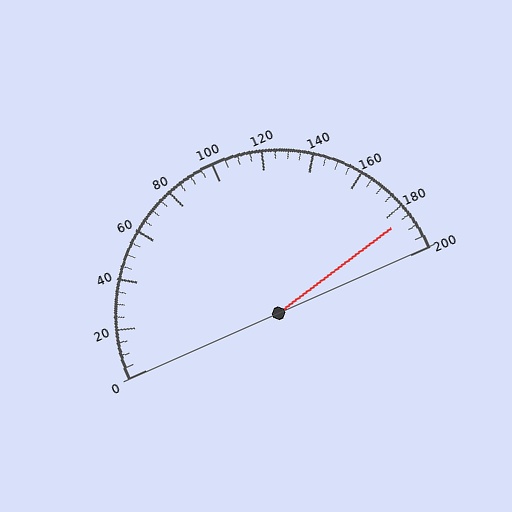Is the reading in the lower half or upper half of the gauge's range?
The reading is in the upper half of the range (0 to 200).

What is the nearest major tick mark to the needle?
The nearest major tick mark is 180.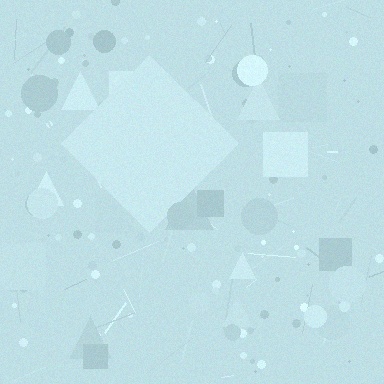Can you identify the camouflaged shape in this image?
The camouflaged shape is a diamond.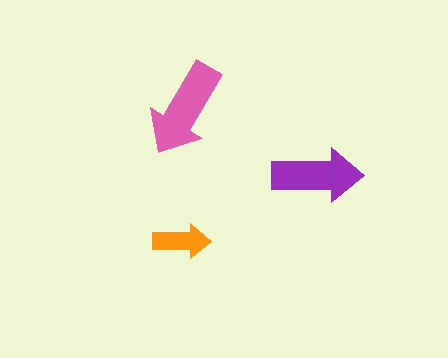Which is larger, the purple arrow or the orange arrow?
The purple one.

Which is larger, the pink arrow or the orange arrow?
The pink one.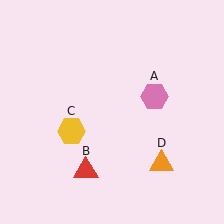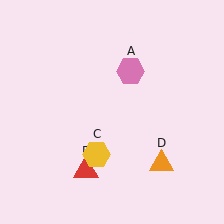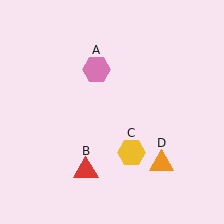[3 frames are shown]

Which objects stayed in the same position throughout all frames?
Red triangle (object B) and orange triangle (object D) remained stationary.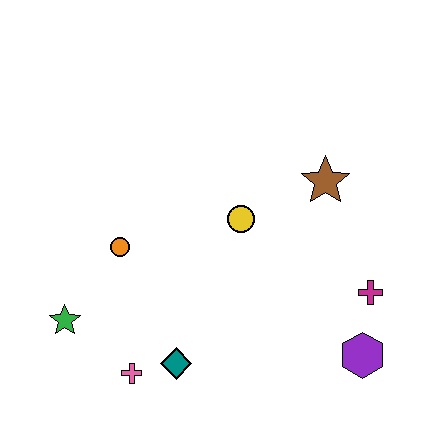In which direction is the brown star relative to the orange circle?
The brown star is to the right of the orange circle.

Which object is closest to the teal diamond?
The pink cross is closest to the teal diamond.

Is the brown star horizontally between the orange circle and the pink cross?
No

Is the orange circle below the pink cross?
No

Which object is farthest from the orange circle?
The purple hexagon is farthest from the orange circle.